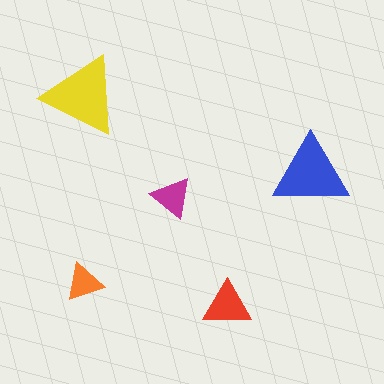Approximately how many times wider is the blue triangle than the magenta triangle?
About 2 times wider.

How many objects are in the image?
There are 5 objects in the image.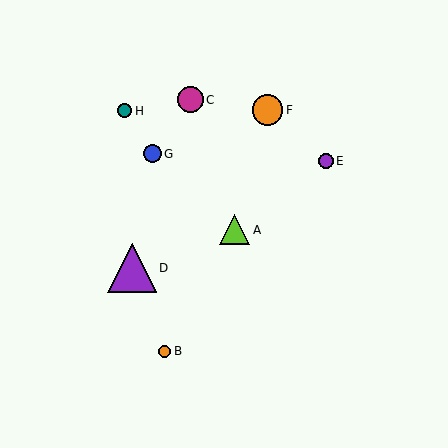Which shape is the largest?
The purple triangle (labeled D) is the largest.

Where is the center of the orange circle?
The center of the orange circle is at (165, 351).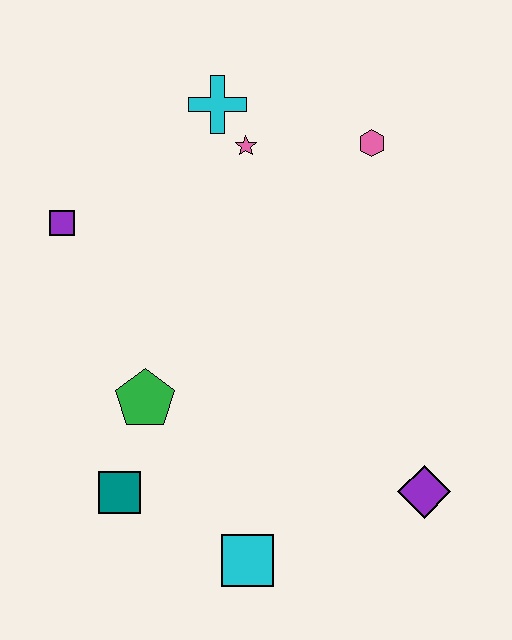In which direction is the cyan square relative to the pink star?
The cyan square is below the pink star.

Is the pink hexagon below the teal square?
No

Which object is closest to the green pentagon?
The teal square is closest to the green pentagon.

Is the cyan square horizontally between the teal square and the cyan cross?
No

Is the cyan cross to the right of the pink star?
No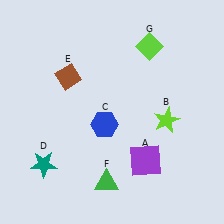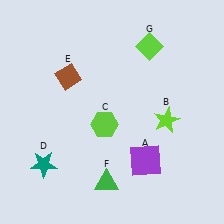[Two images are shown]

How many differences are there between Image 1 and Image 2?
There is 1 difference between the two images.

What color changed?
The hexagon (C) changed from blue in Image 1 to lime in Image 2.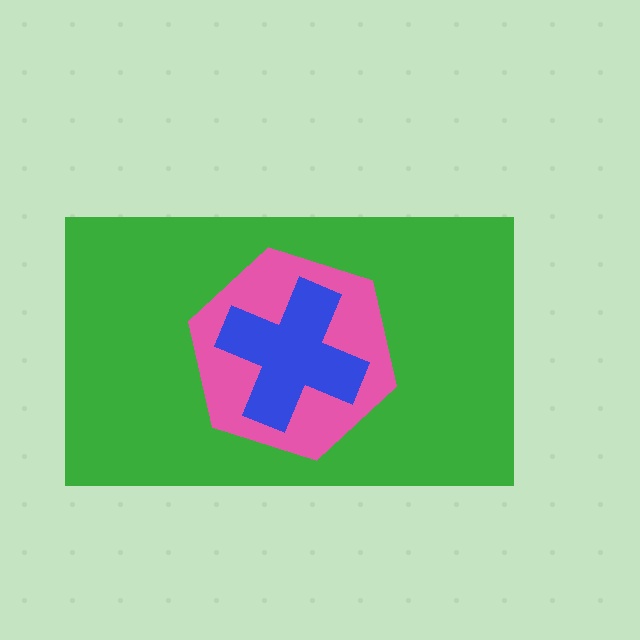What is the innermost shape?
The blue cross.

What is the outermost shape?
The green rectangle.